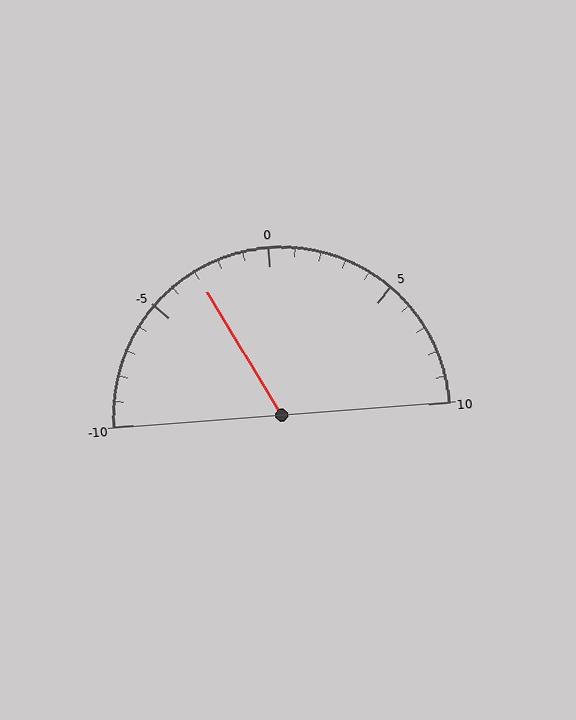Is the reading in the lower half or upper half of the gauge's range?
The reading is in the lower half of the range (-10 to 10).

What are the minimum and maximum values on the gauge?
The gauge ranges from -10 to 10.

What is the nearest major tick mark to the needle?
The nearest major tick mark is -5.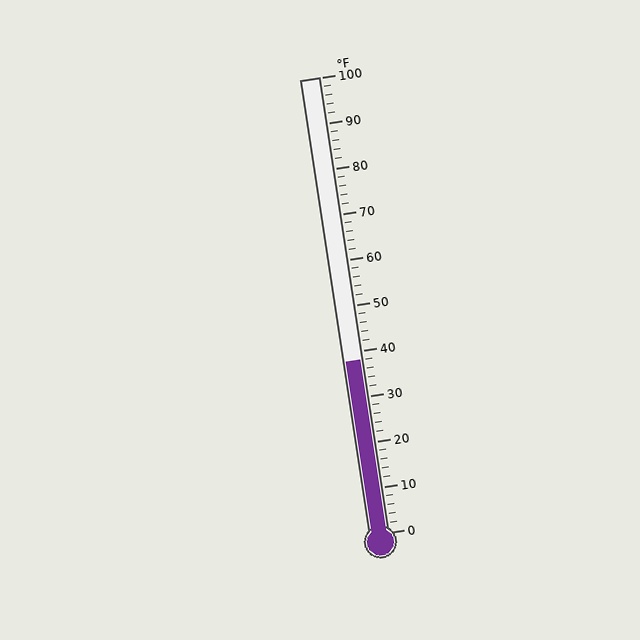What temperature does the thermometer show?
The thermometer shows approximately 38°F.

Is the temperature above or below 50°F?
The temperature is below 50°F.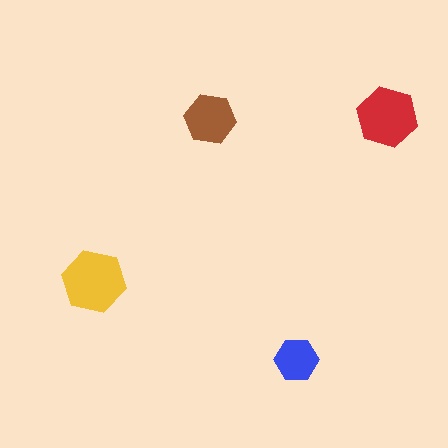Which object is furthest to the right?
The red hexagon is rightmost.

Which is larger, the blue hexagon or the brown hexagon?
The brown one.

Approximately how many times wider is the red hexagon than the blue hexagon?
About 1.5 times wider.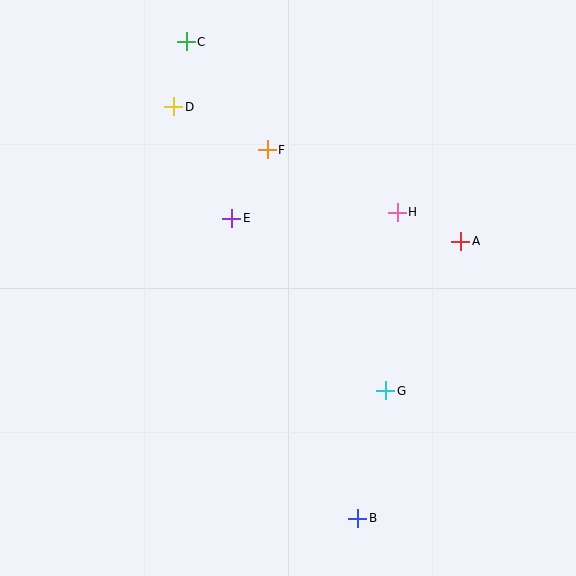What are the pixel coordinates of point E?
Point E is at (232, 218).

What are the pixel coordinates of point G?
Point G is at (386, 391).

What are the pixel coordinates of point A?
Point A is at (461, 241).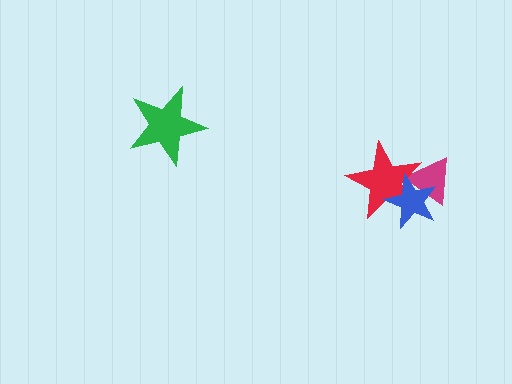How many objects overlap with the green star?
0 objects overlap with the green star.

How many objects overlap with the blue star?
2 objects overlap with the blue star.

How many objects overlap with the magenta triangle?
2 objects overlap with the magenta triangle.